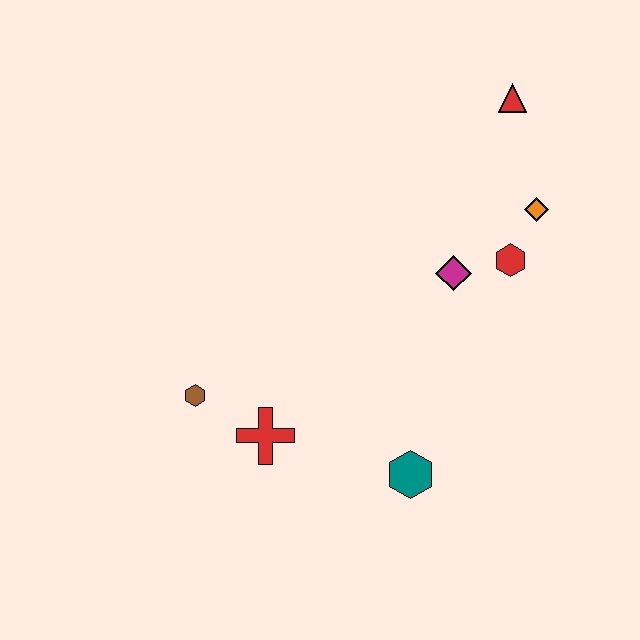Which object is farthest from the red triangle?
The brown hexagon is farthest from the red triangle.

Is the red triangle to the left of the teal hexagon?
No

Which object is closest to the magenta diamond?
The red hexagon is closest to the magenta diamond.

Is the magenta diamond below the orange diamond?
Yes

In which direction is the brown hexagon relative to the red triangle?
The brown hexagon is to the left of the red triangle.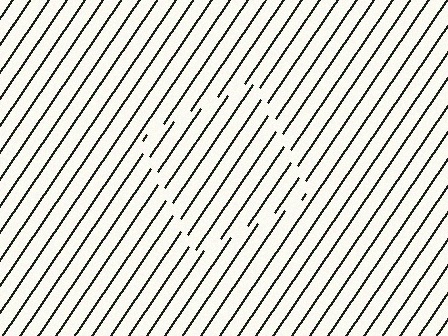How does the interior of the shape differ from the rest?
The interior of the shape contains the same grating, shifted by half a period — the contour is defined by the phase discontinuity where line-ends from the inner and outer gratings abut.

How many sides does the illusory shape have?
4 sides — the line-ends trace a square.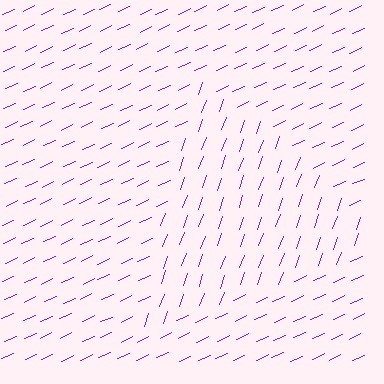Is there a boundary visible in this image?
Yes, there is a texture boundary formed by a change in line orientation.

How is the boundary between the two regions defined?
The boundary is defined purely by a change in line orientation (approximately 45 degrees difference). All lines are the same color and thickness.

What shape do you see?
I see a triangle.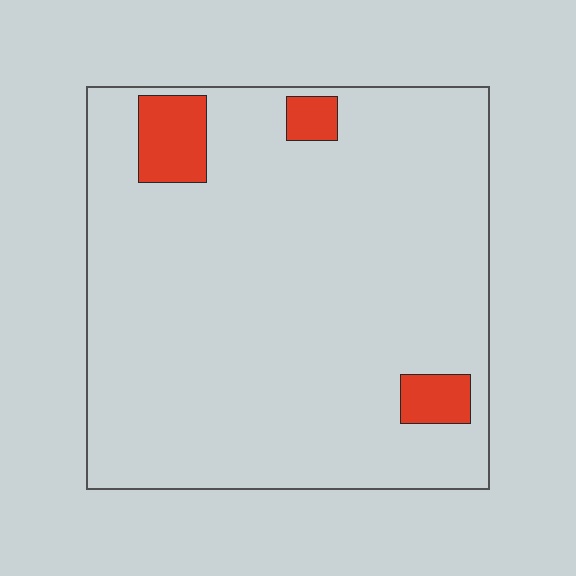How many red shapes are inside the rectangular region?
3.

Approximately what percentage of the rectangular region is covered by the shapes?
Approximately 5%.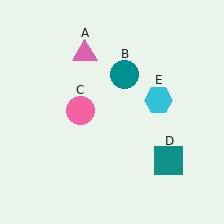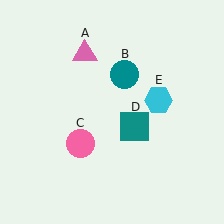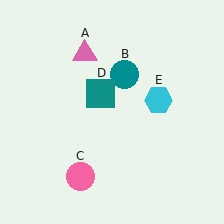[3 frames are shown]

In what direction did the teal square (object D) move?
The teal square (object D) moved up and to the left.